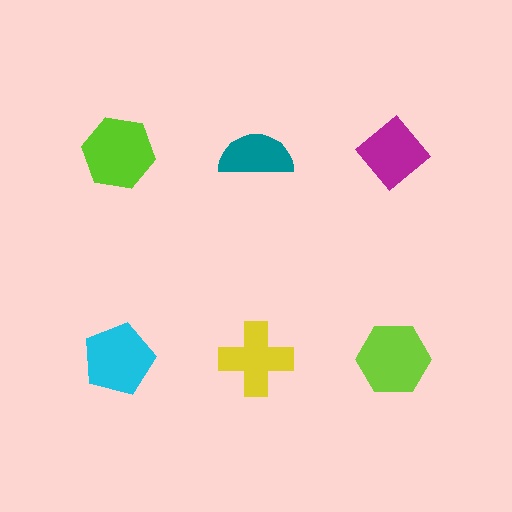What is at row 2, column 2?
A yellow cross.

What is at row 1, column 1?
A lime hexagon.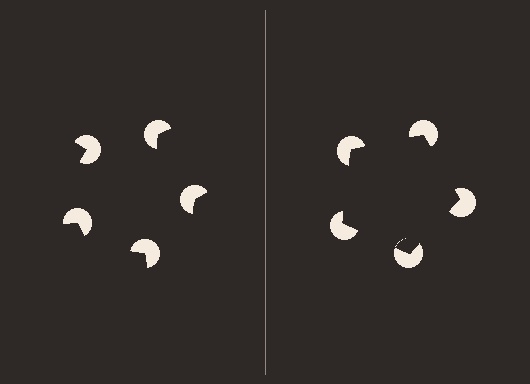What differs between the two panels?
The pac-man discs are positioned identically on both sides; only the wedge orientations differ. On the right they align to a pentagon; on the left they are misaligned.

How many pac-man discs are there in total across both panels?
10 — 5 on each side.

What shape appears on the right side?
An illusory pentagon.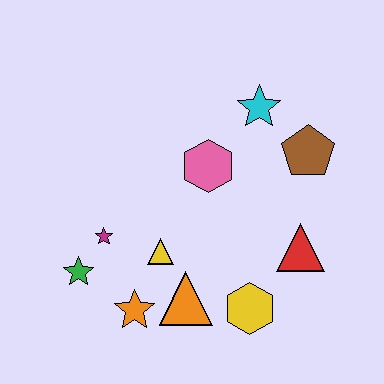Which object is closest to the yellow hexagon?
The orange triangle is closest to the yellow hexagon.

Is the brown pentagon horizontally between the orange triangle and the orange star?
No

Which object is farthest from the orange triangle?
The cyan star is farthest from the orange triangle.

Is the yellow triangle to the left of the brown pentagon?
Yes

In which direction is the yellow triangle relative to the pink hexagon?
The yellow triangle is below the pink hexagon.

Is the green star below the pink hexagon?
Yes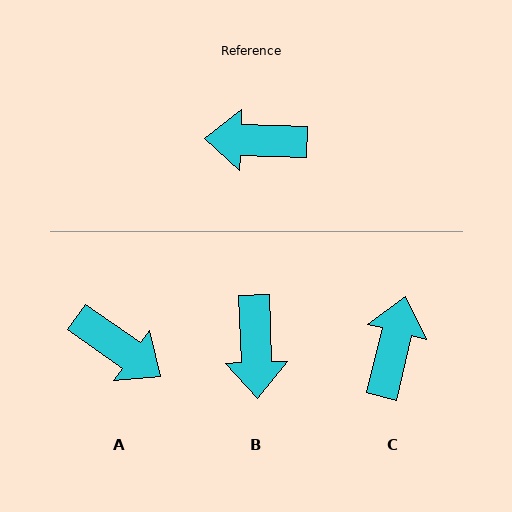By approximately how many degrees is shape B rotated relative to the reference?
Approximately 94 degrees counter-clockwise.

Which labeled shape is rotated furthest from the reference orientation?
A, about 147 degrees away.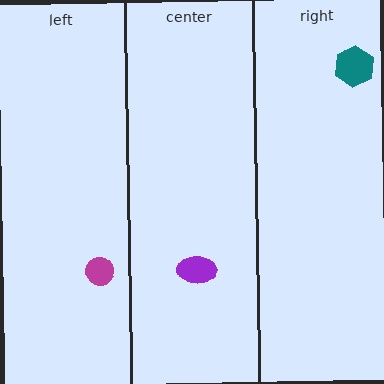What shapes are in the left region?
The magenta circle.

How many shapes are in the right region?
1.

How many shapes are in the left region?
1.